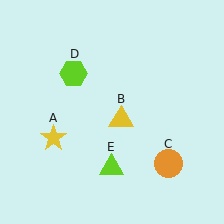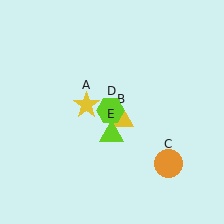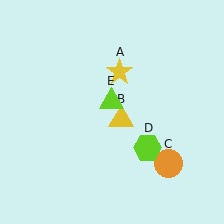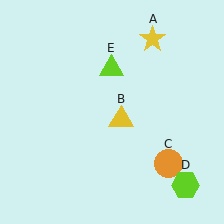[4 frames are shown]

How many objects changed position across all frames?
3 objects changed position: yellow star (object A), lime hexagon (object D), lime triangle (object E).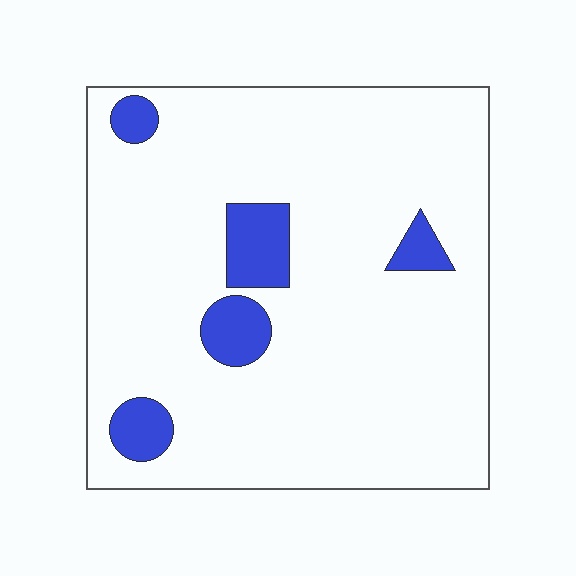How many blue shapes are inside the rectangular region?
5.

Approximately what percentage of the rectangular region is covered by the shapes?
Approximately 10%.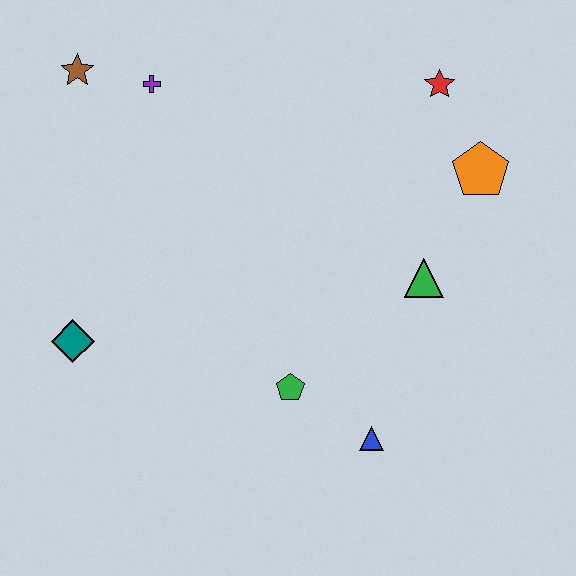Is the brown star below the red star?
No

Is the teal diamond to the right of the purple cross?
No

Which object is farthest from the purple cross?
The blue triangle is farthest from the purple cross.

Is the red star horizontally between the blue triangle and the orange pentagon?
Yes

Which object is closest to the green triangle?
The orange pentagon is closest to the green triangle.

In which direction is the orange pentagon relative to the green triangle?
The orange pentagon is above the green triangle.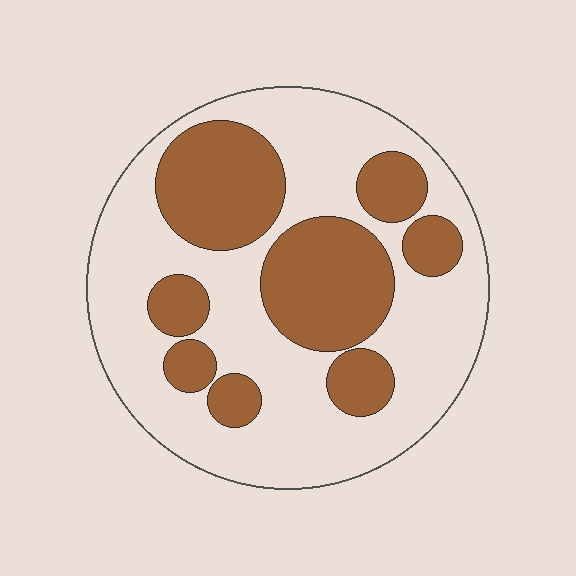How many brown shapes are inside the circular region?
8.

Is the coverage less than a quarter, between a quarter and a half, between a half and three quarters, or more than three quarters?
Between a quarter and a half.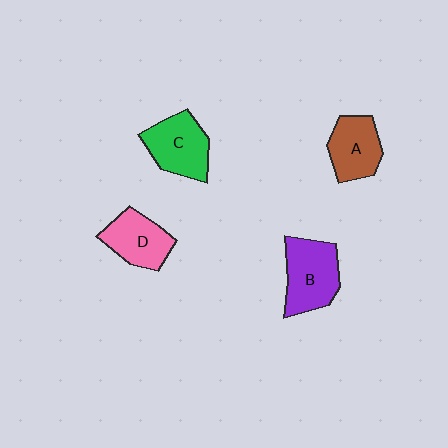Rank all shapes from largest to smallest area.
From largest to smallest: B (purple), C (green), D (pink), A (brown).